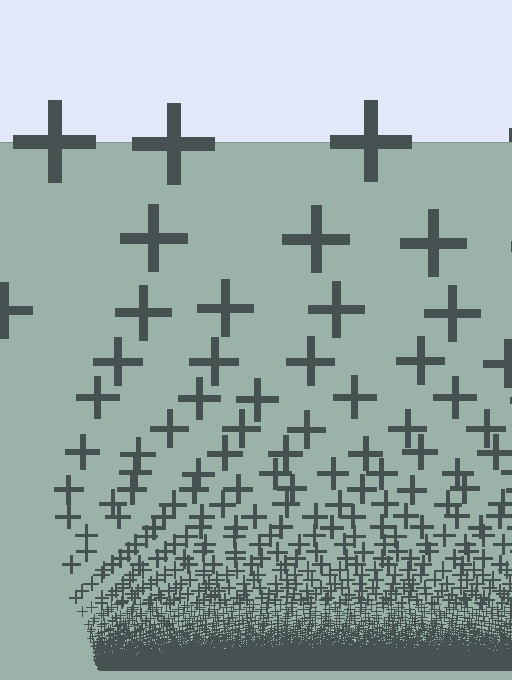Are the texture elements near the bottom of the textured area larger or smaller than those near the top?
Smaller. The gradient is inverted — elements near the bottom are smaller and denser.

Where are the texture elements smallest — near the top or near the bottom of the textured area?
Near the bottom.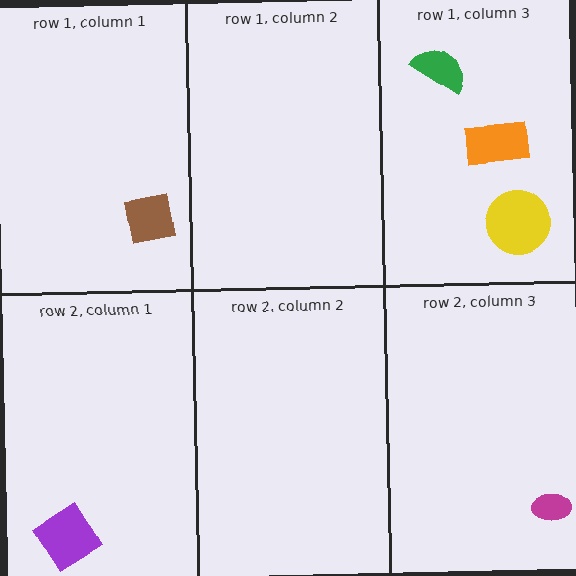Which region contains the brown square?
The row 1, column 1 region.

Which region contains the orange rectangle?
The row 1, column 3 region.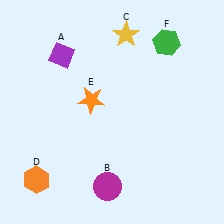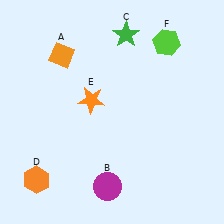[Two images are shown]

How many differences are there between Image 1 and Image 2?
There are 3 differences between the two images.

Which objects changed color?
A changed from purple to orange. C changed from yellow to green. F changed from green to lime.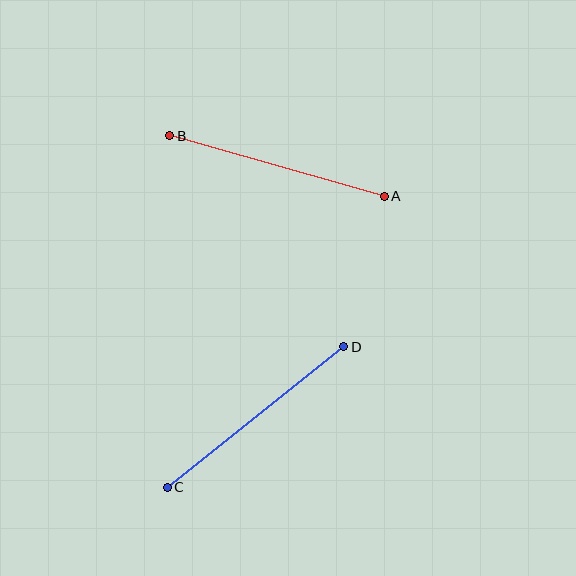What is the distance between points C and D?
The distance is approximately 226 pixels.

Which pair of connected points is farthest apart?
Points C and D are farthest apart.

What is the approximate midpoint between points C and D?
The midpoint is at approximately (256, 417) pixels.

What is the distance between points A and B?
The distance is approximately 223 pixels.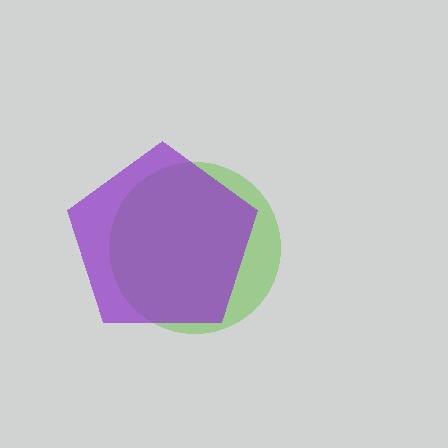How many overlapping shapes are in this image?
There are 2 overlapping shapes in the image.